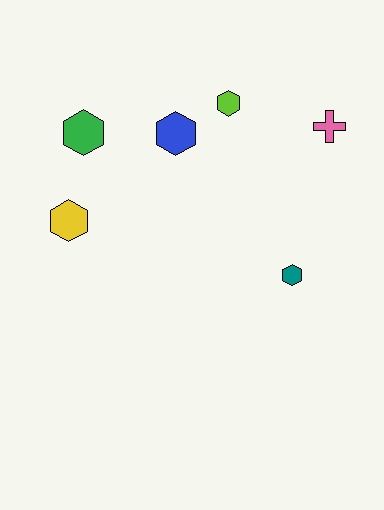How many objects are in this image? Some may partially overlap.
There are 6 objects.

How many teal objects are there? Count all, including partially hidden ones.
There is 1 teal object.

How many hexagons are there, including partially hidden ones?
There are 5 hexagons.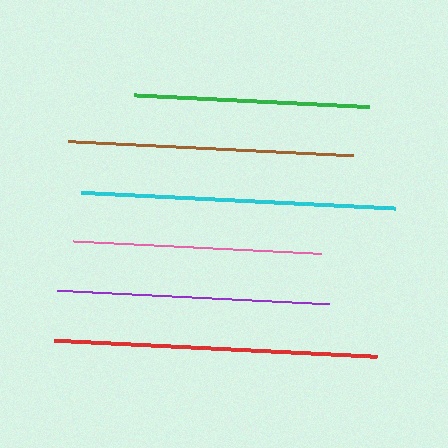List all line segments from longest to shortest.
From longest to shortest: red, cyan, brown, purple, pink, green.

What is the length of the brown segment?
The brown segment is approximately 285 pixels long.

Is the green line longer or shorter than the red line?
The red line is longer than the green line.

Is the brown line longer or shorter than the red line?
The red line is longer than the brown line.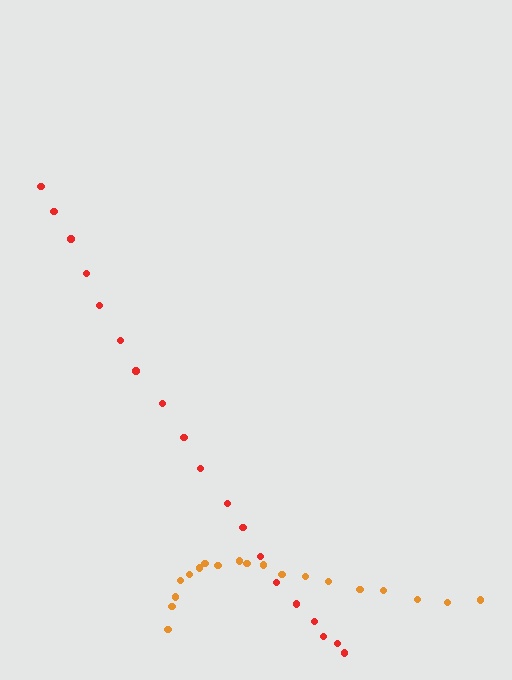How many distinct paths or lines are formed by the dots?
There are 2 distinct paths.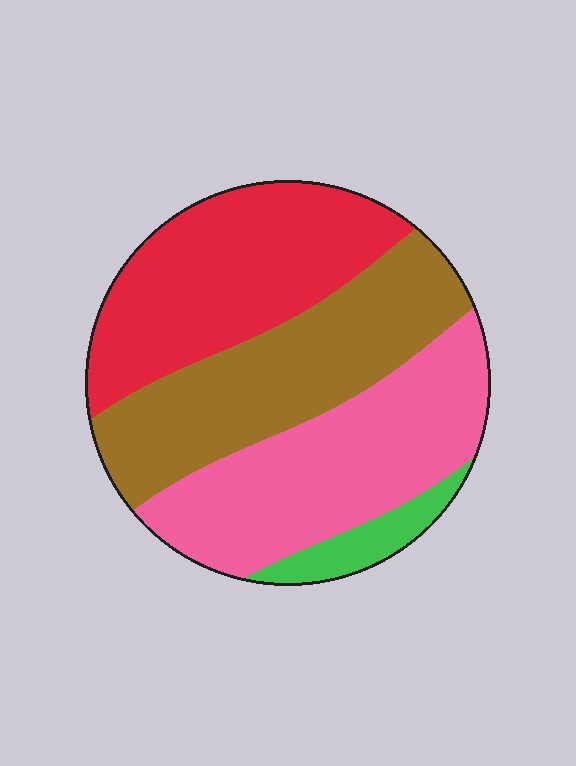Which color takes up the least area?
Green, at roughly 5%.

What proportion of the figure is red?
Red takes up about one third (1/3) of the figure.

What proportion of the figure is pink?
Pink takes up about one third (1/3) of the figure.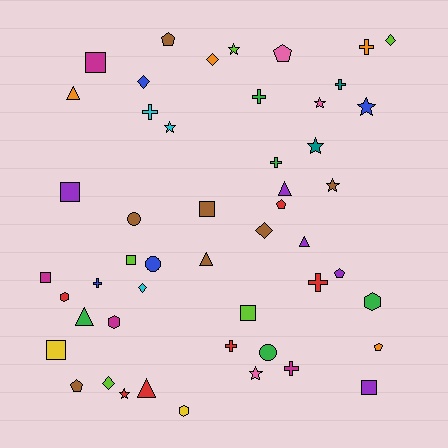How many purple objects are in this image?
There are 5 purple objects.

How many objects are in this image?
There are 50 objects.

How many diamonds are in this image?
There are 6 diamonds.